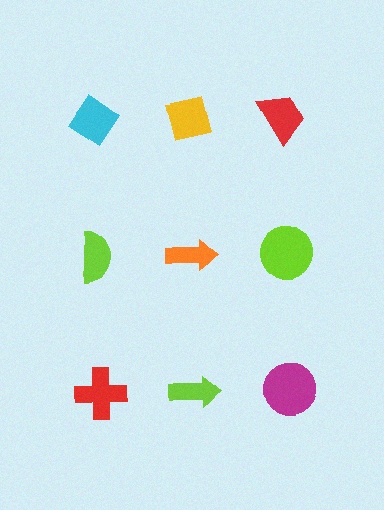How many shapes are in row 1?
3 shapes.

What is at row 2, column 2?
An orange arrow.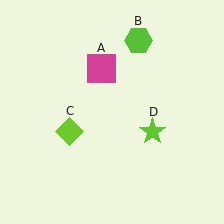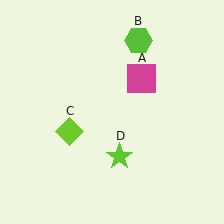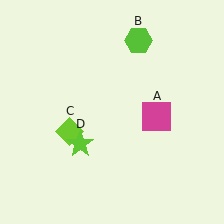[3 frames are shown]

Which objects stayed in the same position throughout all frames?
Lime hexagon (object B) and lime diamond (object C) remained stationary.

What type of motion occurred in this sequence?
The magenta square (object A), lime star (object D) rotated clockwise around the center of the scene.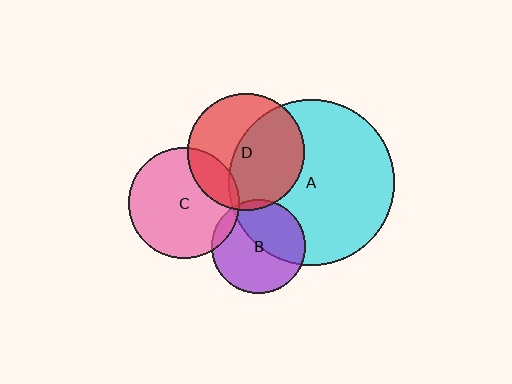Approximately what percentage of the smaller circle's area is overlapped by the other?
Approximately 5%.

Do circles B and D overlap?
Yes.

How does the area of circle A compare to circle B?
Approximately 3.1 times.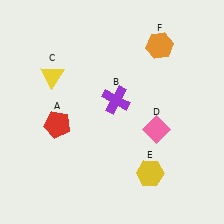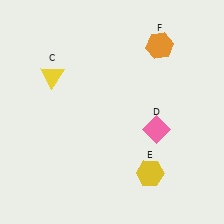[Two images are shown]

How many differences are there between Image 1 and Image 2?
There are 2 differences between the two images.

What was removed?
The purple cross (B), the red pentagon (A) were removed in Image 2.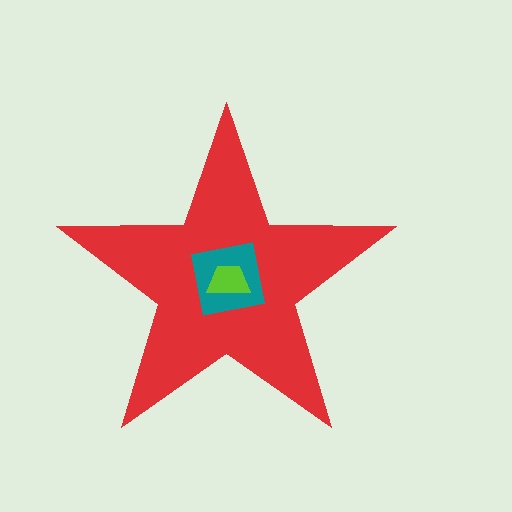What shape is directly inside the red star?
The teal square.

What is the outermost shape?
The red star.